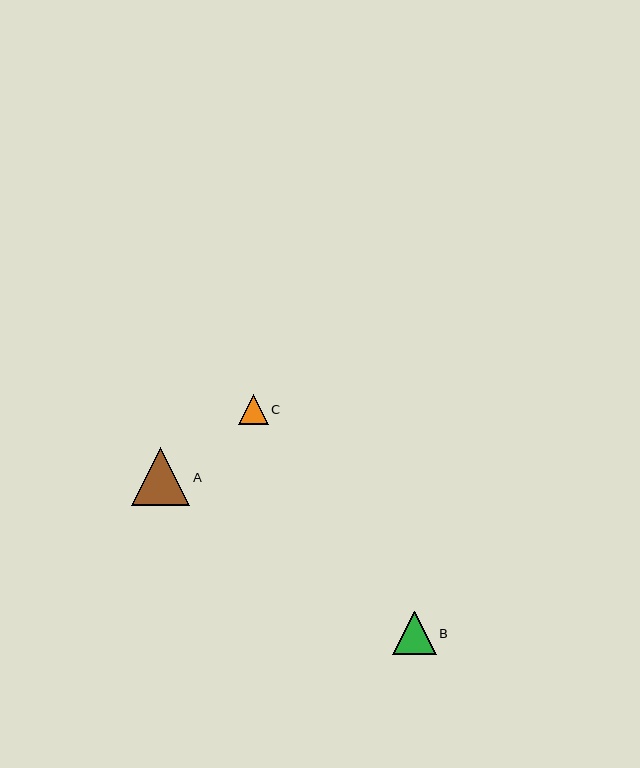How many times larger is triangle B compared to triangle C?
Triangle B is approximately 1.4 times the size of triangle C.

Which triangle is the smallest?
Triangle C is the smallest with a size of approximately 30 pixels.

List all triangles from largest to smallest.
From largest to smallest: A, B, C.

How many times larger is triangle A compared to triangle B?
Triangle A is approximately 1.3 times the size of triangle B.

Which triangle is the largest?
Triangle A is the largest with a size of approximately 58 pixels.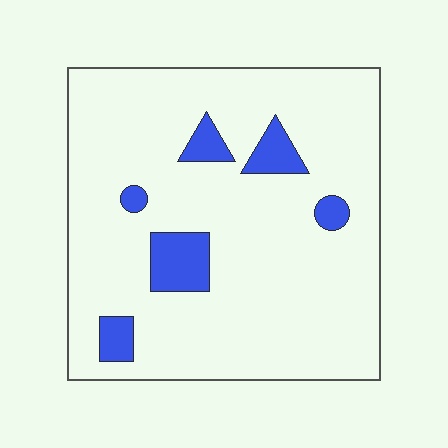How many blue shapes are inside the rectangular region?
6.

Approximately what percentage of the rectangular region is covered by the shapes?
Approximately 10%.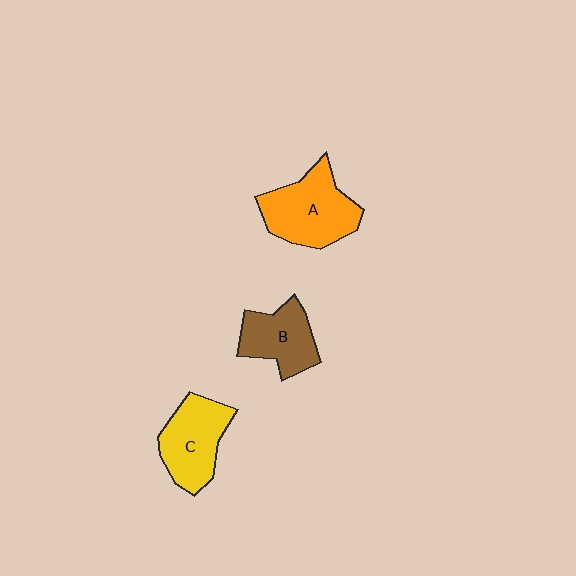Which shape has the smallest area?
Shape B (brown).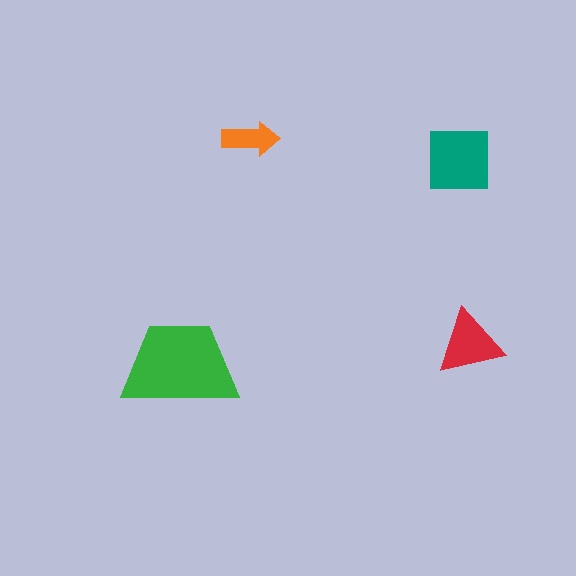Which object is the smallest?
The orange arrow.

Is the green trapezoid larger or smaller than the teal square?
Larger.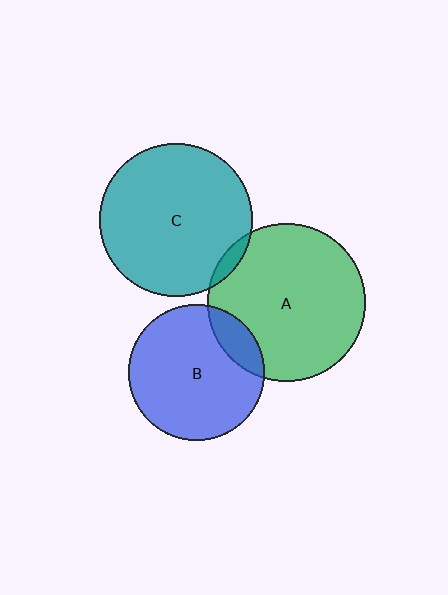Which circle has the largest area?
Circle A (green).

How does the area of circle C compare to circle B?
Approximately 1.3 times.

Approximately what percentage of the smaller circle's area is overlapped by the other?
Approximately 5%.